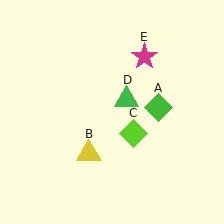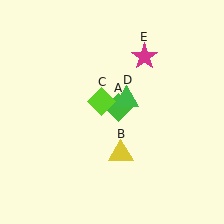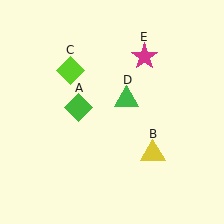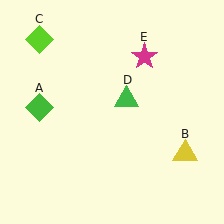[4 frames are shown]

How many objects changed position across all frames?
3 objects changed position: green diamond (object A), yellow triangle (object B), lime diamond (object C).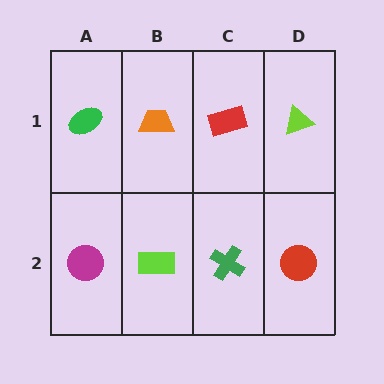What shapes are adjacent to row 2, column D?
A lime triangle (row 1, column D), a green cross (row 2, column C).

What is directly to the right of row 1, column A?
An orange trapezoid.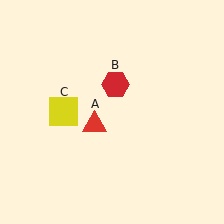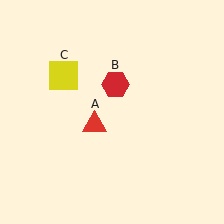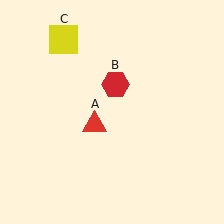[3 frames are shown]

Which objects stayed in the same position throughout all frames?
Red triangle (object A) and red hexagon (object B) remained stationary.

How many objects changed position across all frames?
1 object changed position: yellow square (object C).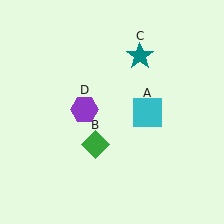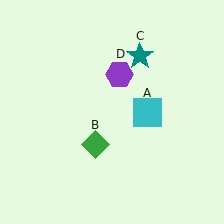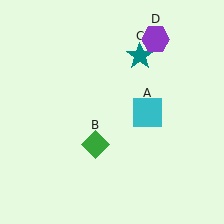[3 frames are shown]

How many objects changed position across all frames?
1 object changed position: purple hexagon (object D).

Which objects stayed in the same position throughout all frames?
Cyan square (object A) and green diamond (object B) and teal star (object C) remained stationary.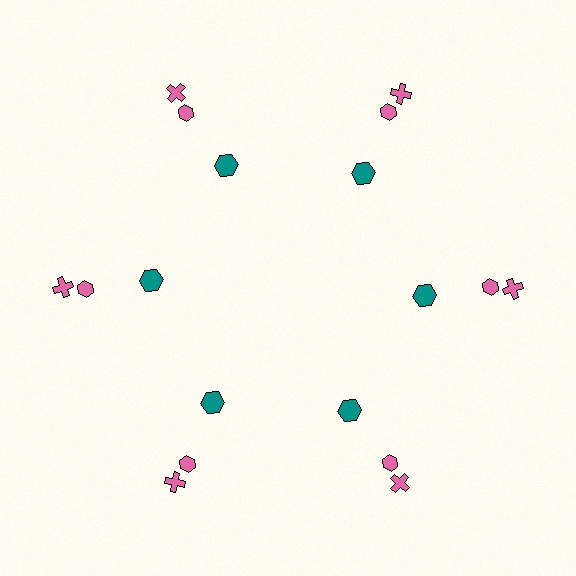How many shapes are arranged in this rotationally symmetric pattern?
There are 18 shapes, arranged in 6 groups of 3.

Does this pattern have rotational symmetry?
Yes, this pattern has 6-fold rotational symmetry. It looks the same after rotating 60 degrees around the center.